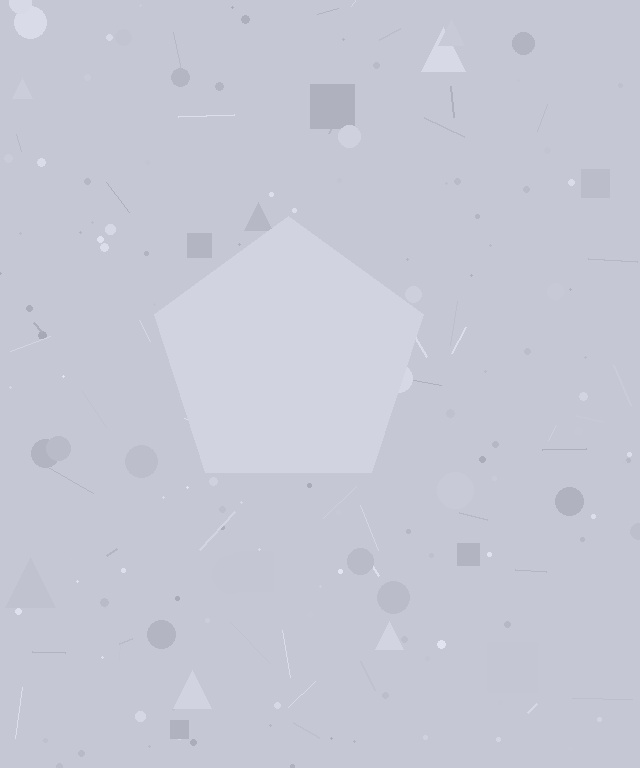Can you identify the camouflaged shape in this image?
The camouflaged shape is a pentagon.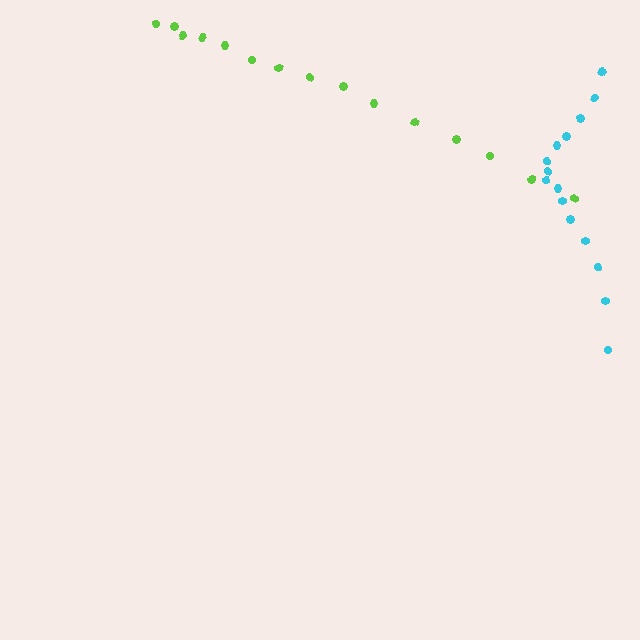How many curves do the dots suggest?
There are 2 distinct paths.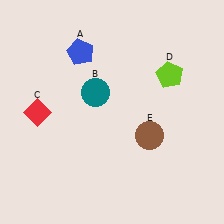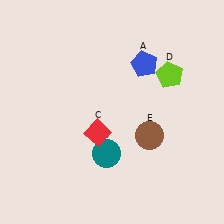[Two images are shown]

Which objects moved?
The objects that moved are: the blue pentagon (A), the teal circle (B), the red diamond (C).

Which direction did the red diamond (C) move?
The red diamond (C) moved right.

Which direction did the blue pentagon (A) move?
The blue pentagon (A) moved right.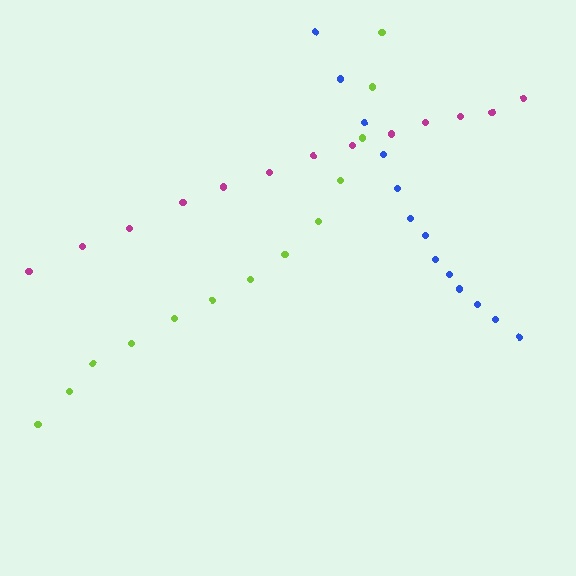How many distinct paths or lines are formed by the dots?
There are 3 distinct paths.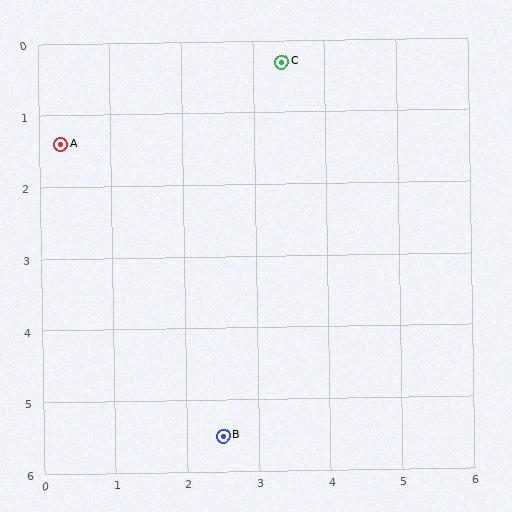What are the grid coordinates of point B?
Point B is at approximately (2.5, 5.5).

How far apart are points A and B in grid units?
Points A and B are about 4.7 grid units apart.